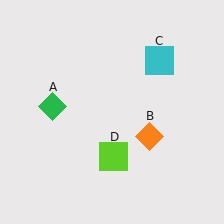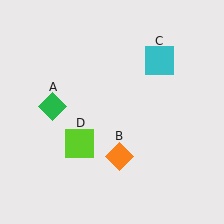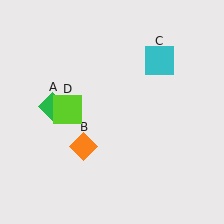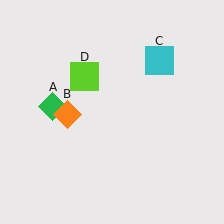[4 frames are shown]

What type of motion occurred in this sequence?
The orange diamond (object B), lime square (object D) rotated clockwise around the center of the scene.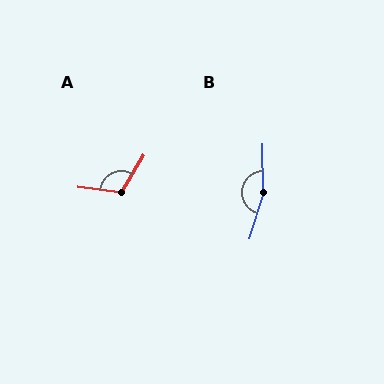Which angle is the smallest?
A, at approximately 114 degrees.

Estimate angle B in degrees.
Approximately 162 degrees.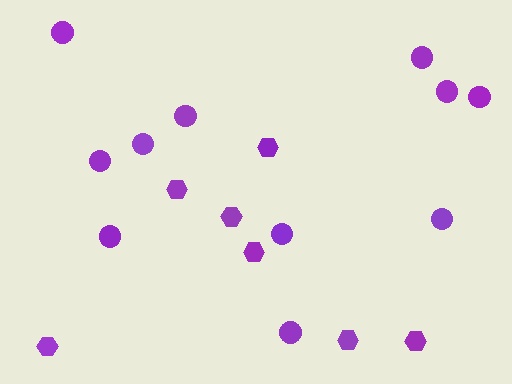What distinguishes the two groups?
There are 2 groups: one group of hexagons (7) and one group of circles (11).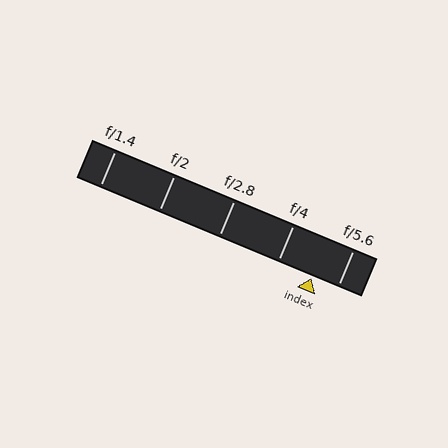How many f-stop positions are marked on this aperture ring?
There are 5 f-stop positions marked.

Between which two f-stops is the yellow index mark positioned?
The index mark is between f/4 and f/5.6.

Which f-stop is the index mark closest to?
The index mark is closest to f/5.6.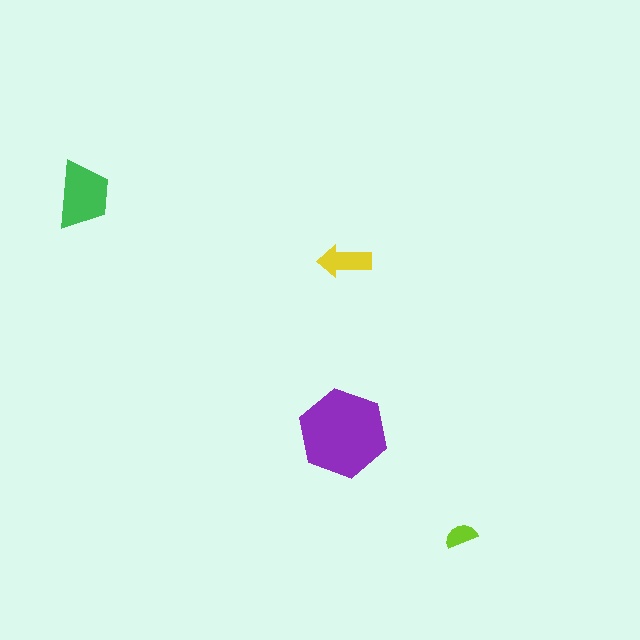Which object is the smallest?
The lime semicircle.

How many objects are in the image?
There are 4 objects in the image.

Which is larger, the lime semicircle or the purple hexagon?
The purple hexagon.